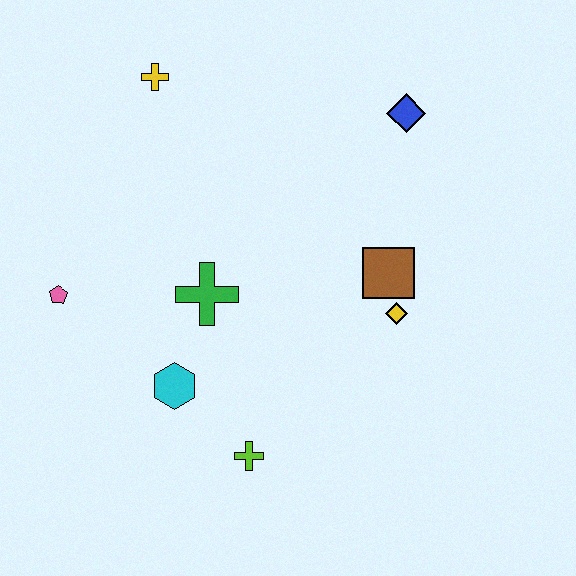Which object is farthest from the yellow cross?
The lime cross is farthest from the yellow cross.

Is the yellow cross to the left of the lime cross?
Yes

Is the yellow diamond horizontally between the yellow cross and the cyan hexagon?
No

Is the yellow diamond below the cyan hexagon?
No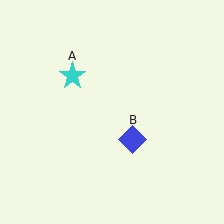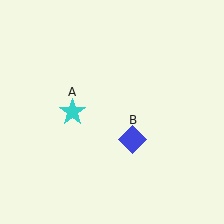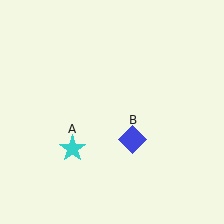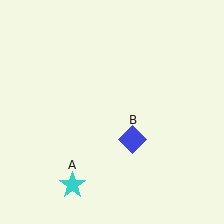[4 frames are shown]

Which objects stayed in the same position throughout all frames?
Blue diamond (object B) remained stationary.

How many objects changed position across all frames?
1 object changed position: cyan star (object A).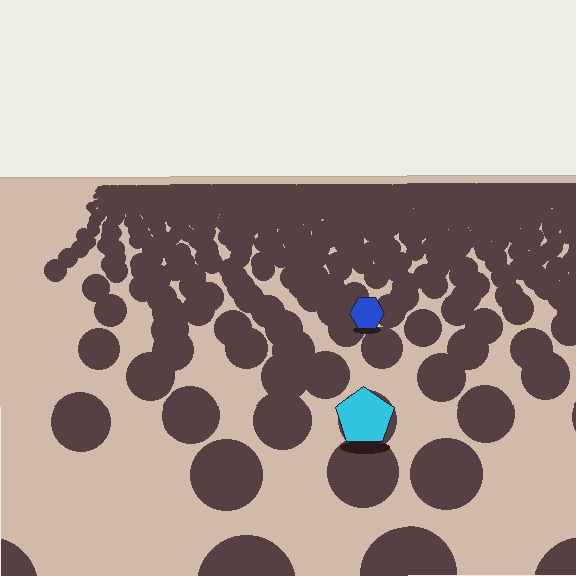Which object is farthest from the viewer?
The blue hexagon is farthest from the viewer. It appears smaller and the ground texture around it is denser.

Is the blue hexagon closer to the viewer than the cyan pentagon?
No. The cyan pentagon is closer — you can tell from the texture gradient: the ground texture is coarser near it.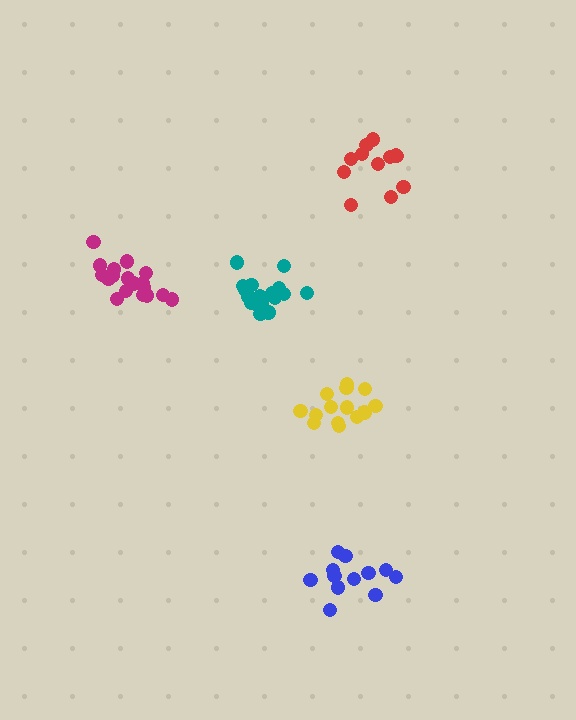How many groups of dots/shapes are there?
There are 5 groups.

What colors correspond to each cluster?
The clusters are colored: red, teal, blue, magenta, yellow.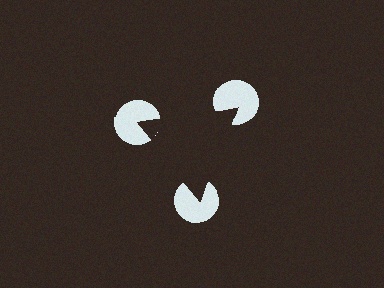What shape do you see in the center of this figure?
An illusory triangle — its edges are inferred from the aligned wedge cuts in the pac-man discs, not physically drawn.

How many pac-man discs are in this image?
There are 3 — one at each vertex of the illusory triangle.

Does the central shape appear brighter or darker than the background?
It typically appears slightly darker than the background, even though no actual brightness change is drawn.